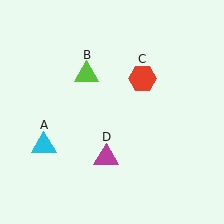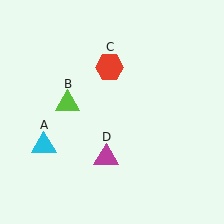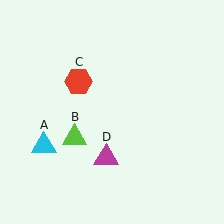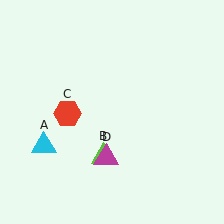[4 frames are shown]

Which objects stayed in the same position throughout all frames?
Cyan triangle (object A) and magenta triangle (object D) remained stationary.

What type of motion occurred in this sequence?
The lime triangle (object B), red hexagon (object C) rotated counterclockwise around the center of the scene.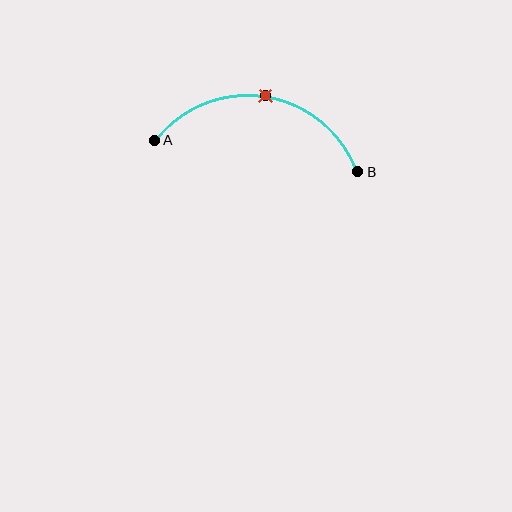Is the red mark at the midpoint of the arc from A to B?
Yes. The red mark lies on the arc at equal arc-length from both A and B — it is the arc midpoint.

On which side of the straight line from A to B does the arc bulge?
The arc bulges above the straight line connecting A and B.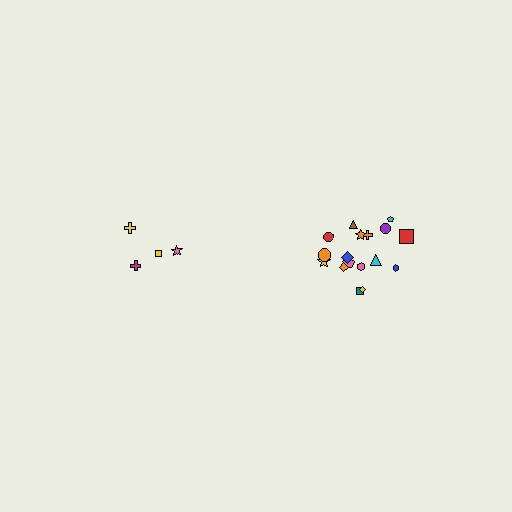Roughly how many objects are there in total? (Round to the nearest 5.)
Roughly 20 objects in total.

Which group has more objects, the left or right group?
The right group.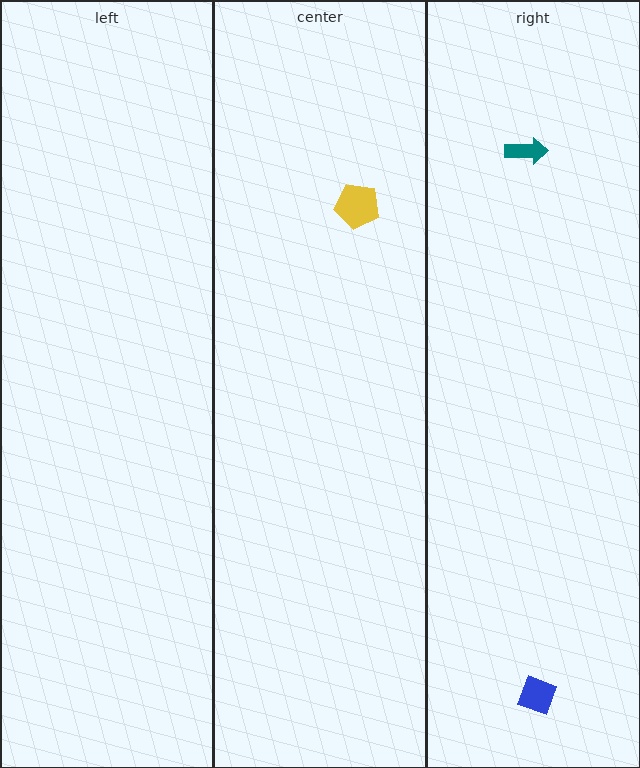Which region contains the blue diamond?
The right region.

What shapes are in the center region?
The yellow pentagon.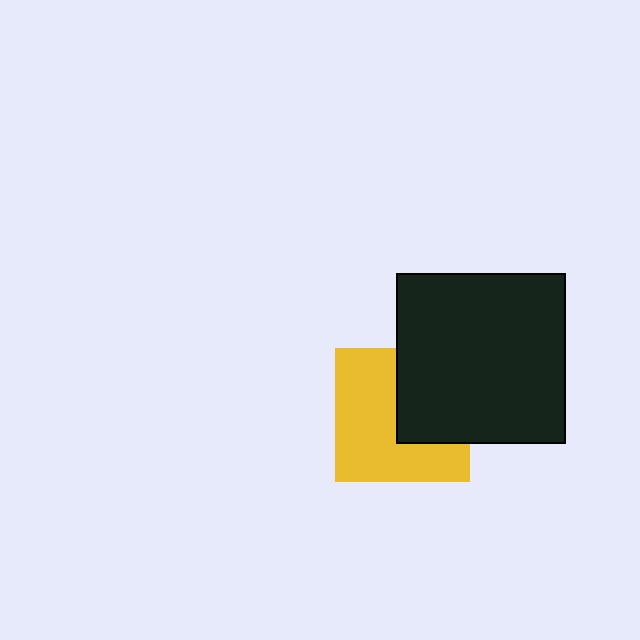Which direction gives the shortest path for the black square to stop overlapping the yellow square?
Moving right gives the shortest separation.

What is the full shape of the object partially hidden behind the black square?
The partially hidden object is a yellow square.